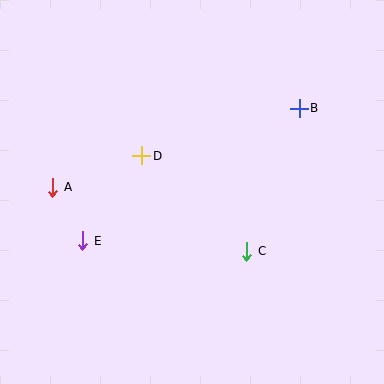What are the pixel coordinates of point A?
Point A is at (53, 187).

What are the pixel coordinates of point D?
Point D is at (142, 156).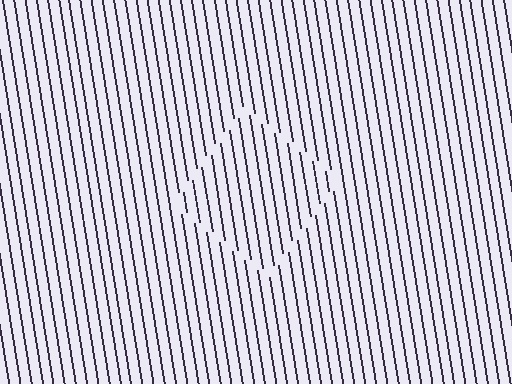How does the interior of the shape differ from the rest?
The interior of the shape contains the same grating, shifted by half a period — the contour is defined by the phase discontinuity where line-ends from the inner and outer gratings abut.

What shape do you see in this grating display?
An illusory square. The interior of the shape contains the same grating, shifted by half a period — the contour is defined by the phase discontinuity where line-ends from the inner and outer gratings abut.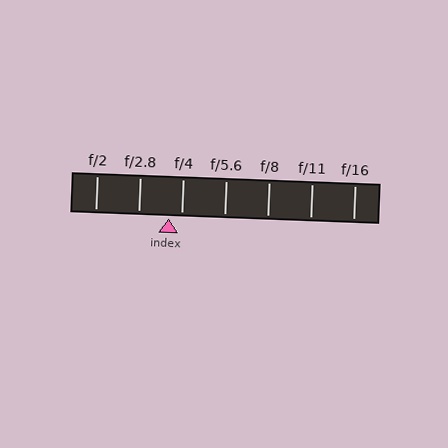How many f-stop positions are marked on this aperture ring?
There are 7 f-stop positions marked.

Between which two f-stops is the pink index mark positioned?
The index mark is between f/2.8 and f/4.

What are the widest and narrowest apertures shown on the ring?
The widest aperture shown is f/2 and the narrowest is f/16.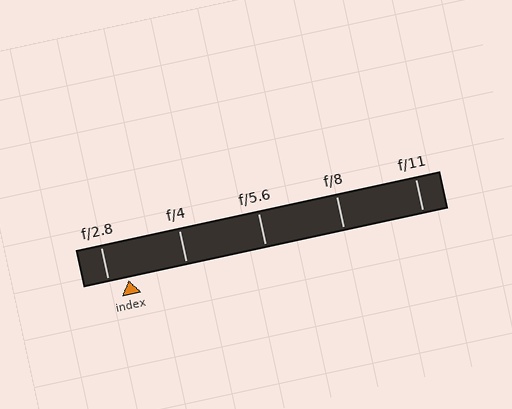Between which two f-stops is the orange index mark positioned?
The index mark is between f/2.8 and f/4.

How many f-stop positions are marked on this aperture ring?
There are 5 f-stop positions marked.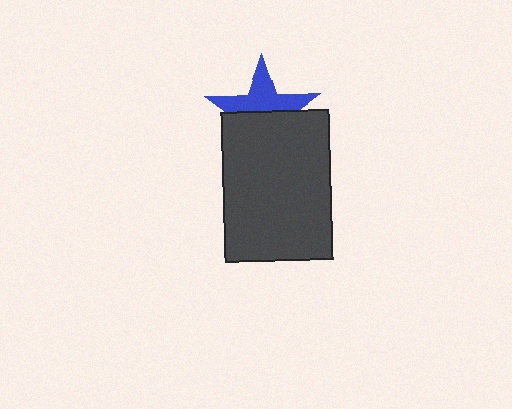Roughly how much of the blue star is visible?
About half of it is visible (roughly 49%).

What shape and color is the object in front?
The object in front is a dark gray rectangle.